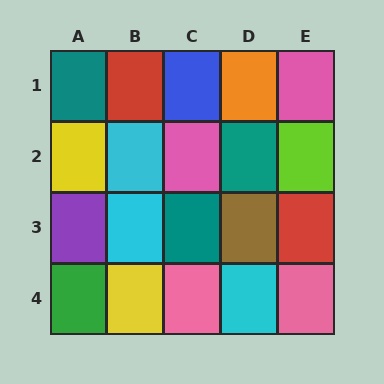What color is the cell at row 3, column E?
Red.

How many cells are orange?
1 cell is orange.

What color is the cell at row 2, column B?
Cyan.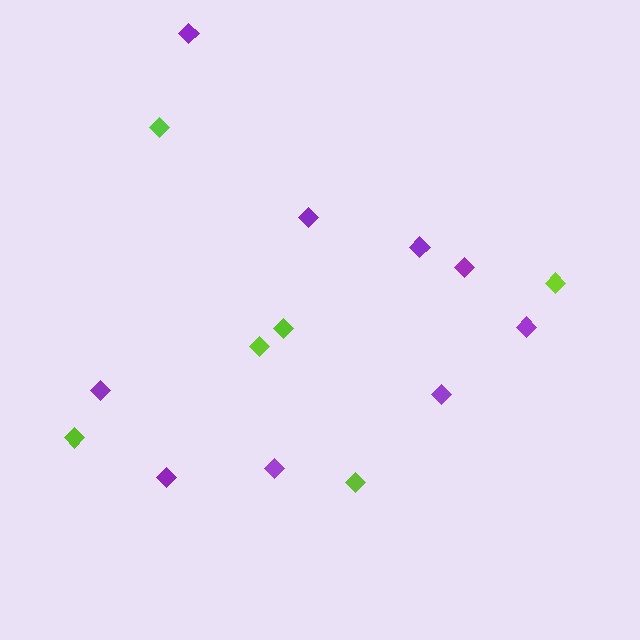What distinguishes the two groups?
There are 2 groups: one group of purple diamonds (9) and one group of lime diamonds (6).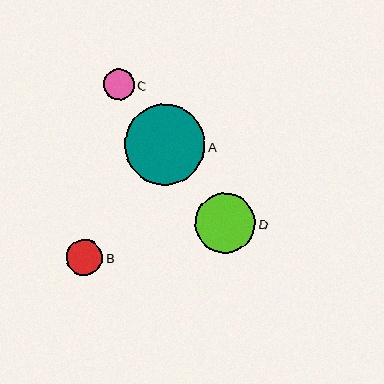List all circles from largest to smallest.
From largest to smallest: A, D, B, C.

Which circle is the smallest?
Circle C is the smallest with a size of approximately 30 pixels.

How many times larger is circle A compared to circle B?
Circle A is approximately 2.2 times the size of circle B.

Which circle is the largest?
Circle A is the largest with a size of approximately 81 pixels.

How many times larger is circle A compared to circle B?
Circle A is approximately 2.2 times the size of circle B.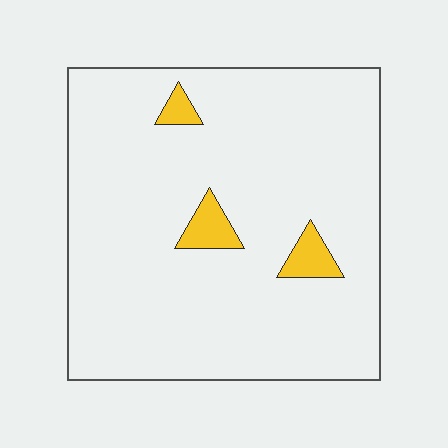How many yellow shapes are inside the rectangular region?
3.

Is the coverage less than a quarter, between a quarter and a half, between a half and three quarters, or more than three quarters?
Less than a quarter.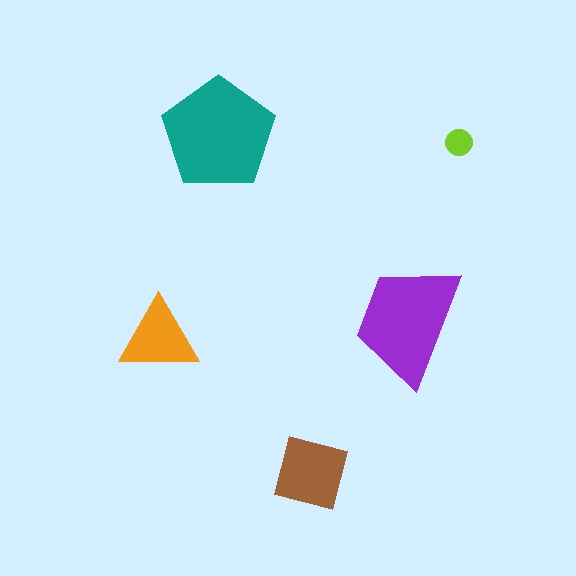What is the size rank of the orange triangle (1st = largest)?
4th.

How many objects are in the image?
There are 5 objects in the image.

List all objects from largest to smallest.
The teal pentagon, the purple trapezoid, the brown square, the orange triangle, the lime circle.